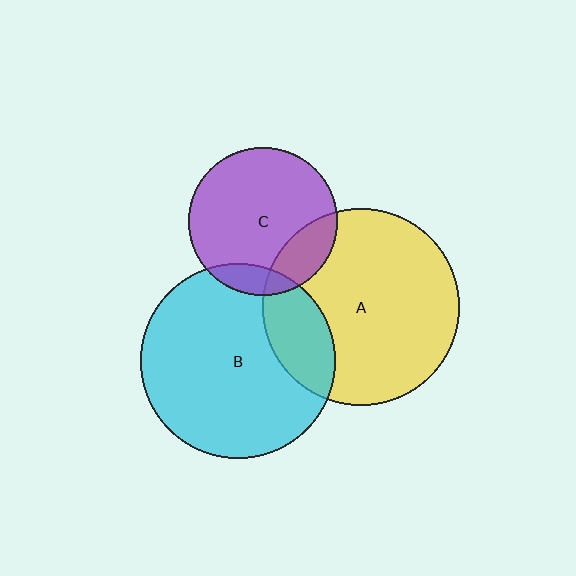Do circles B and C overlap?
Yes.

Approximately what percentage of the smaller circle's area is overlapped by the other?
Approximately 10%.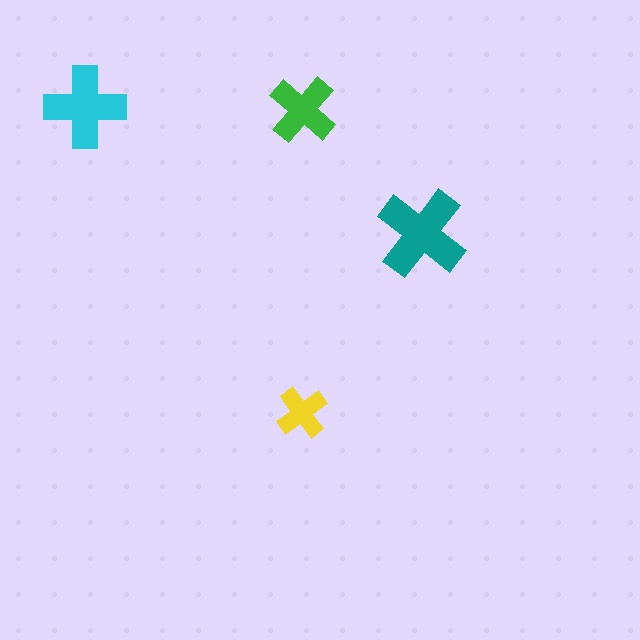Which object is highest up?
The cyan cross is topmost.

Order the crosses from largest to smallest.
the teal one, the cyan one, the green one, the yellow one.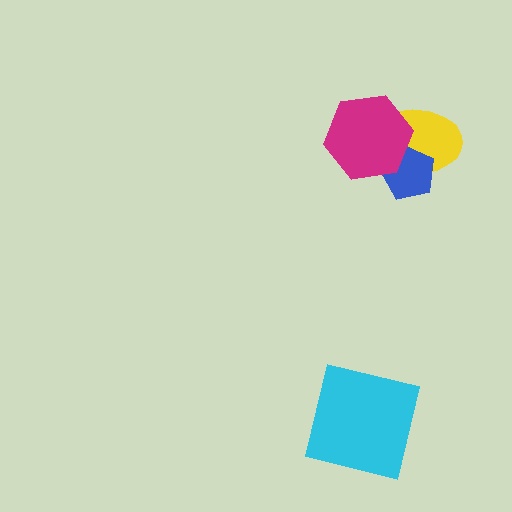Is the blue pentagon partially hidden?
Yes, it is partially covered by another shape.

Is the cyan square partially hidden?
No, no other shape covers it.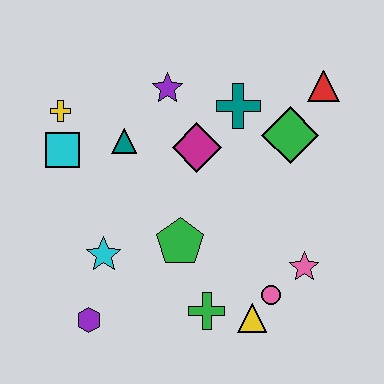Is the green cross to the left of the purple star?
No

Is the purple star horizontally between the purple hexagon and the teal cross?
Yes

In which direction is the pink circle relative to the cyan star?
The pink circle is to the right of the cyan star.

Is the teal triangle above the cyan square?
Yes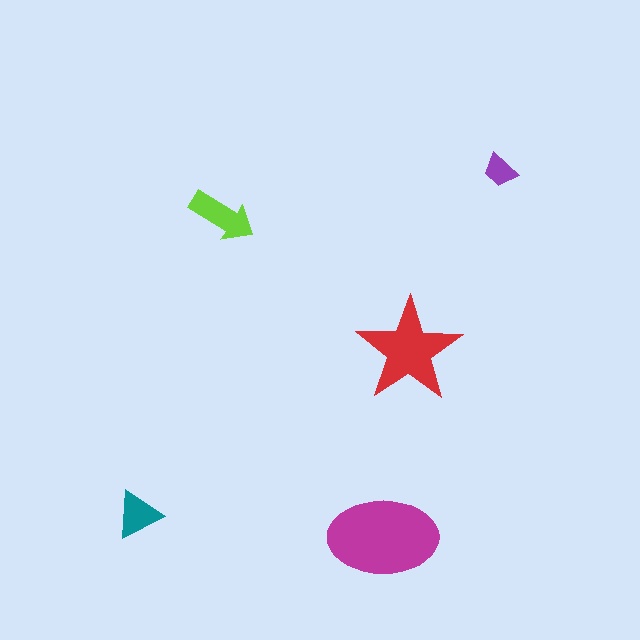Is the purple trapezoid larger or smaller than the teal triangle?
Smaller.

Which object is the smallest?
The purple trapezoid.